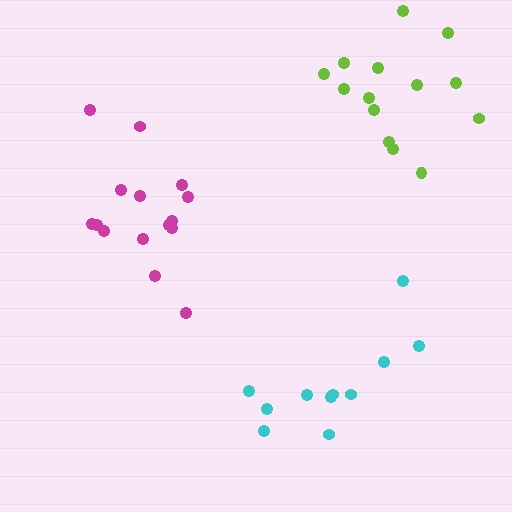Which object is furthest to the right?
The lime cluster is rightmost.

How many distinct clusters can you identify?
There are 3 distinct clusters.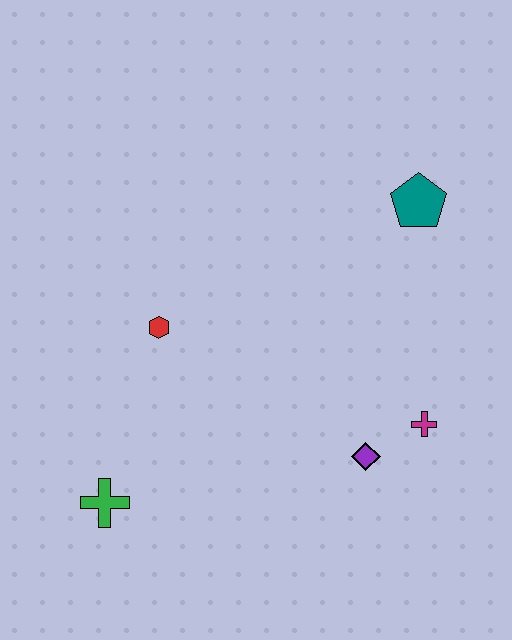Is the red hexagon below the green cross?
No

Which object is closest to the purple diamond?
The magenta cross is closest to the purple diamond.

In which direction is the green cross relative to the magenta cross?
The green cross is to the left of the magenta cross.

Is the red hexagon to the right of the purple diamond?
No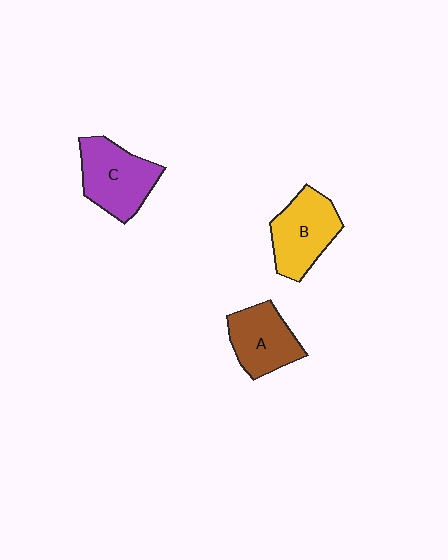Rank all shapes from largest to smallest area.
From largest to smallest: C (purple), B (yellow), A (brown).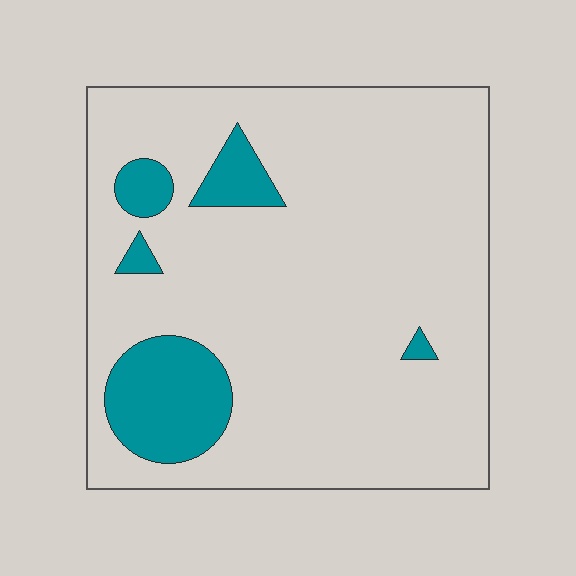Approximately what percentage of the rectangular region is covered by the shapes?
Approximately 15%.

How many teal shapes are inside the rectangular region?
5.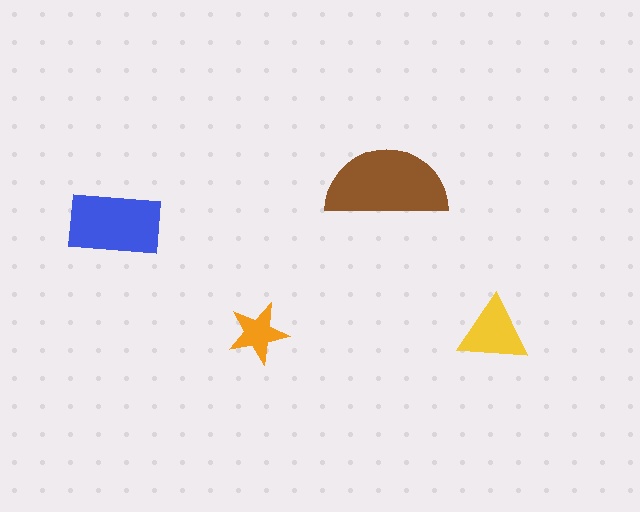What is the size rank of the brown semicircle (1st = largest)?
1st.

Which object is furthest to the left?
The blue rectangle is leftmost.